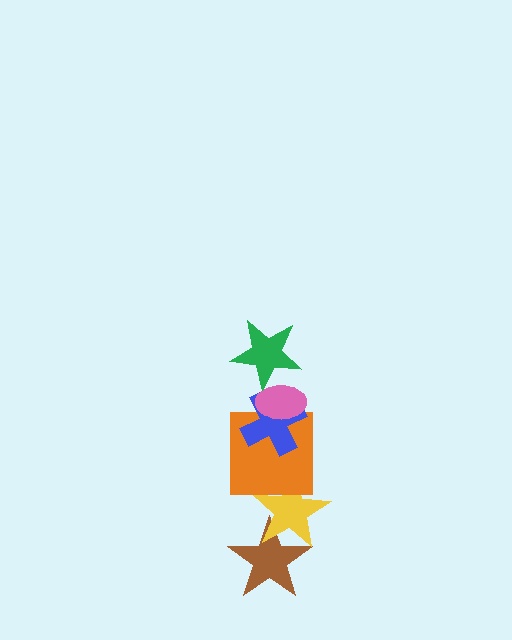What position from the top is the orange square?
The orange square is 4th from the top.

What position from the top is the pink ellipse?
The pink ellipse is 1st from the top.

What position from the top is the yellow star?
The yellow star is 5th from the top.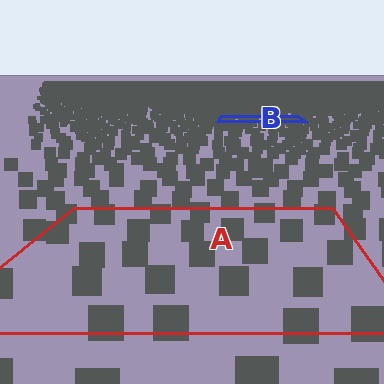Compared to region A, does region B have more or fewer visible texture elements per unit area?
Region B has more texture elements per unit area — they are packed more densely because it is farther away.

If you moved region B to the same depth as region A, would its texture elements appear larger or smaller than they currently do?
They would appear larger. At a closer depth, the same texture elements are projected at a bigger on-screen size.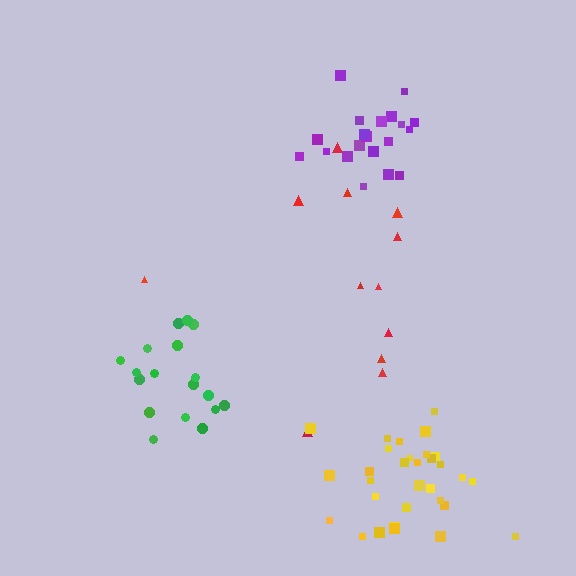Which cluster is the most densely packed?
Yellow.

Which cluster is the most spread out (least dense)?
Red.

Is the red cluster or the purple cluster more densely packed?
Purple.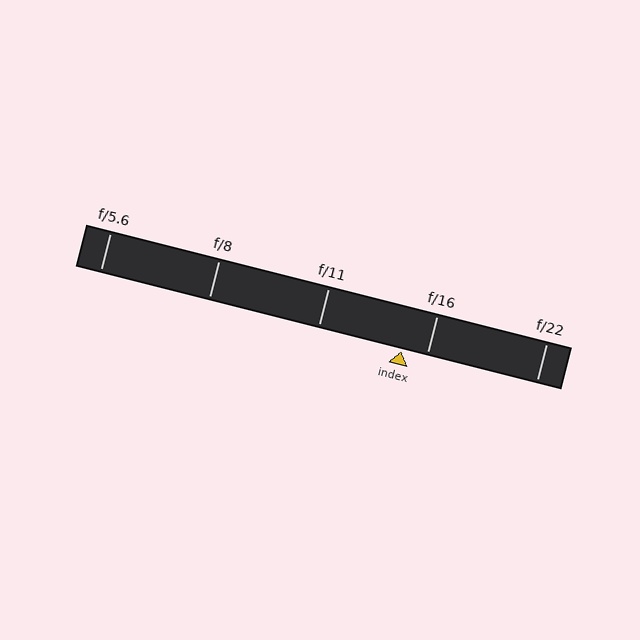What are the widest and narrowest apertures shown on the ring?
The widest aperture shown is f/5.6 and the narrowest is f/22.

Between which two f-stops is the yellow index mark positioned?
The index mark is between f/11 and f/16.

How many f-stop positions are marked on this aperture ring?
There are 5 f-stop positions marked.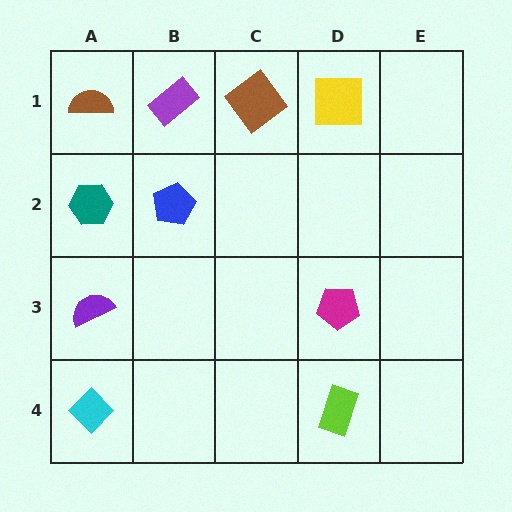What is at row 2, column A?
A teal hexagon.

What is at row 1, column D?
A yellow square.